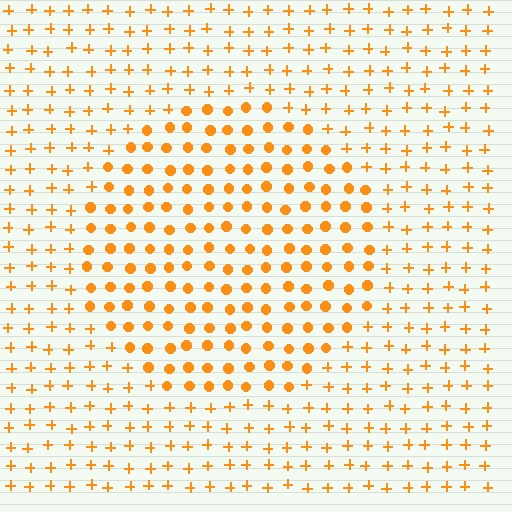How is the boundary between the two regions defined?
The boundary is defined by a change in element shape: circles inside vs. plus signs outside. All elements share the same color and spacing.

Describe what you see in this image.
The image is filled with small orange elements arranged in a uniform grid. A circle-shaped region contains circles, while the surrounding area contains plus signs. The boundary is defined purely by the change in element shape.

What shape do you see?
I see a circle.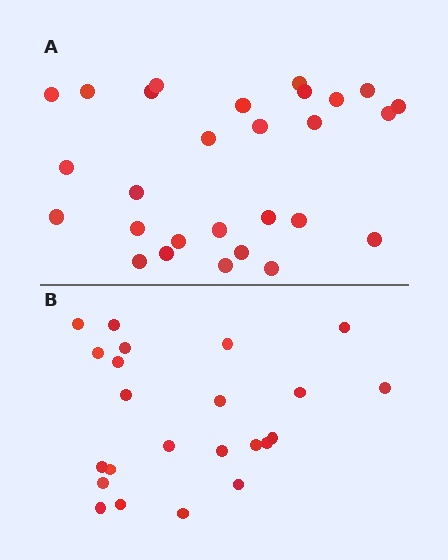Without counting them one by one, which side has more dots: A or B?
Region A (the top region) has more dots.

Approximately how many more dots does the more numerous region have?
Region A has about 5 more dots than region B.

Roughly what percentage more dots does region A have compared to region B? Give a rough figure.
About 20% more.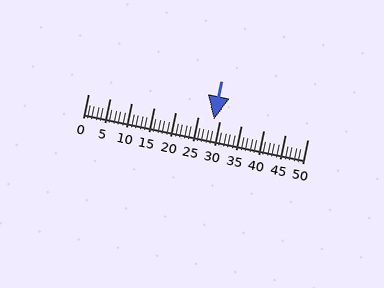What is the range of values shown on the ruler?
The ruler shows values from 0 to 50.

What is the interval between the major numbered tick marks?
The major tick marks are spaced 5 units apart.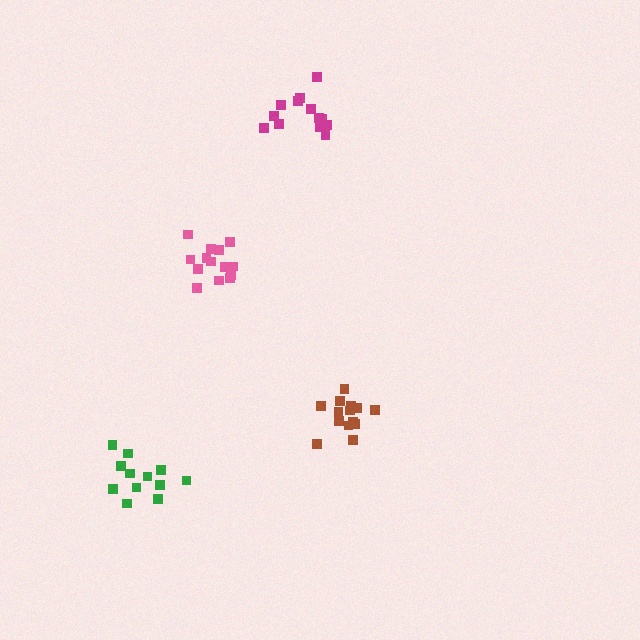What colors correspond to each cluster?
The clusters are colored: brown, green, pink, magenta.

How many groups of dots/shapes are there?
There are 4 groups.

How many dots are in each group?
Group 1: 14 dots, Group 2: 12 dots, Group 3: 14 dots, Group 4: 13 dots (53 total).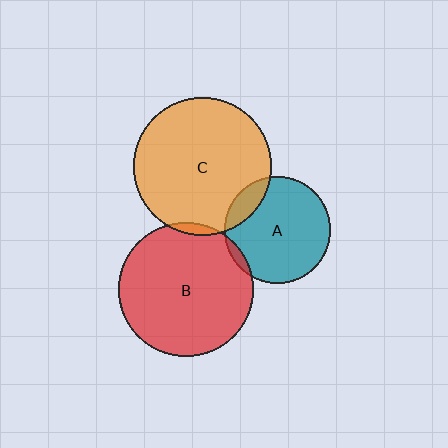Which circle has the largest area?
Circle C (orange).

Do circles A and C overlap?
Yes.